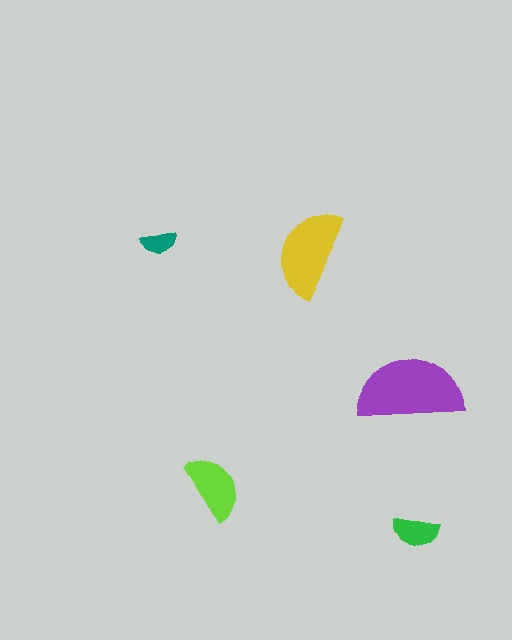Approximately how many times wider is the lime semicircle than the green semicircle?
About 1.5 times wider.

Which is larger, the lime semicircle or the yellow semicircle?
The yellow one.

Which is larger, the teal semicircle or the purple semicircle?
The purple one.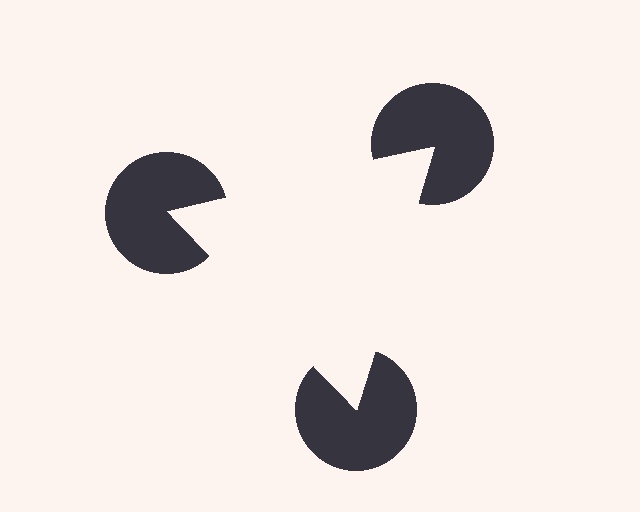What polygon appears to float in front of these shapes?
An illusory triangle — its edges are inferred from the aligned wedge cuts in the pac-man discs, not physically drawn.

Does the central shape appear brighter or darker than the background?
It typically appears slightly brighter than the background, even though no actual brightness change is drawn.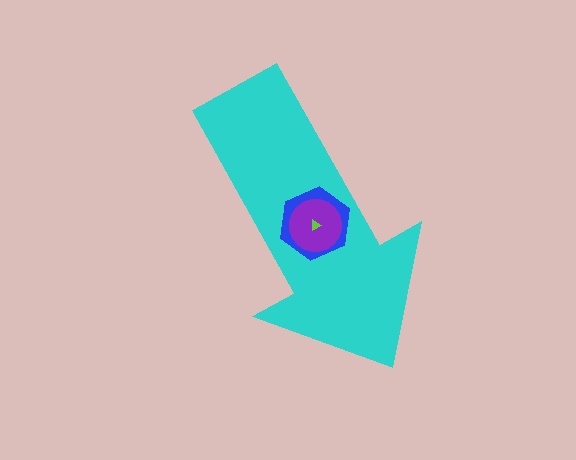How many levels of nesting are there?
4.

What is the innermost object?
The lime triangle.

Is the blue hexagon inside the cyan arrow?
Yes.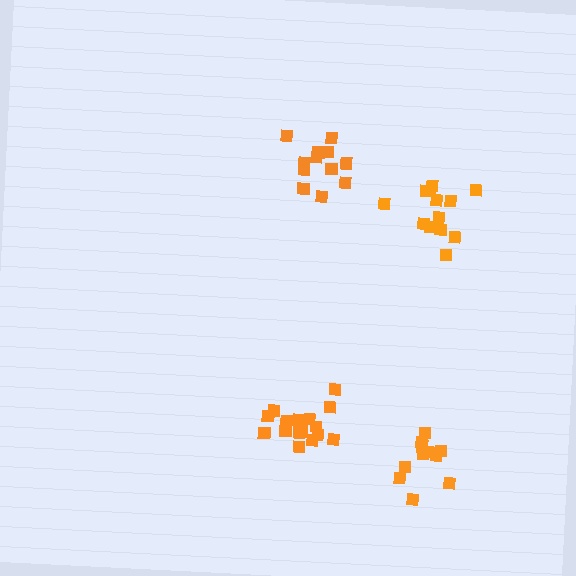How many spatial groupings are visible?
There are 4 spatial groupings.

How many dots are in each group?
Group 1: 16 dots, Group 2: 11 dots, Group 3: 13 dots, Group 4: 14 dots (54 total).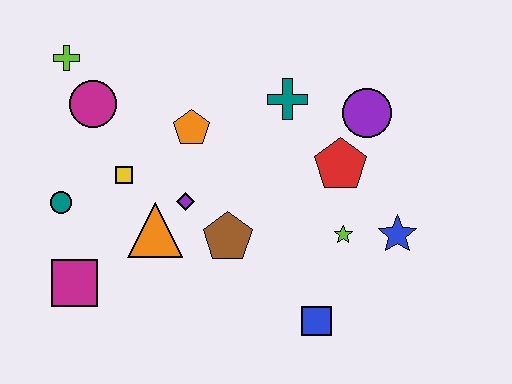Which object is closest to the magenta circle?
The lime cross is closest to the magenta circle.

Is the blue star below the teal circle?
Yes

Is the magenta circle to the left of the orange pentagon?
Yes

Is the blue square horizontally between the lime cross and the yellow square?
No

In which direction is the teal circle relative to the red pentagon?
The teal circle is to the left of the red pentagon.